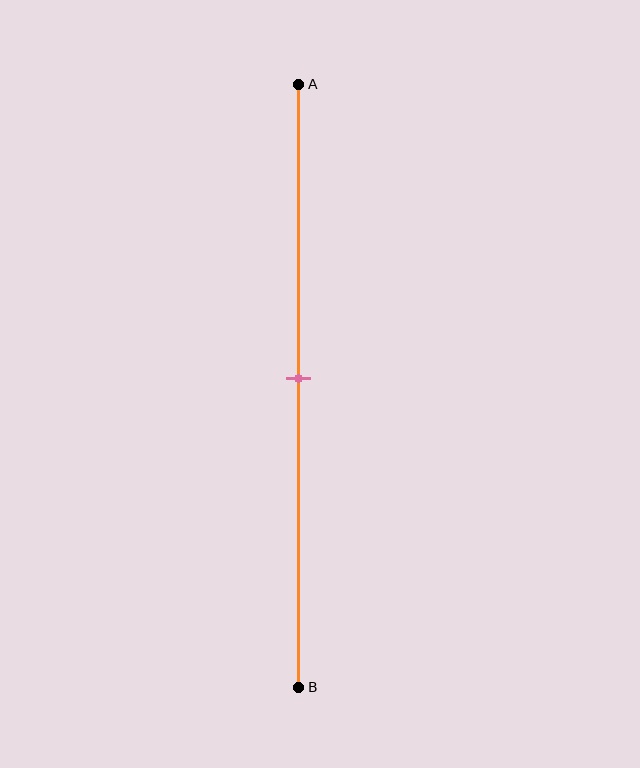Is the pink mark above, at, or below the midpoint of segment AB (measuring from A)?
The pink mark is approximately at the midpoint of segment AB.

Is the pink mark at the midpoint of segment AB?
Yes, the mark is approximately at the midpoint.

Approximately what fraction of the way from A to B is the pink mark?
The pink mark is approximately 50% of the way from A to B.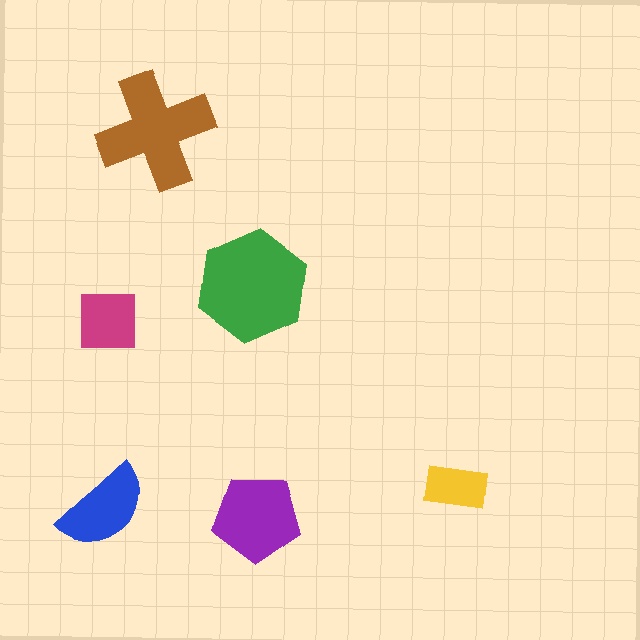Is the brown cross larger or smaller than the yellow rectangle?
Larger.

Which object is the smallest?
The yellow rectangle.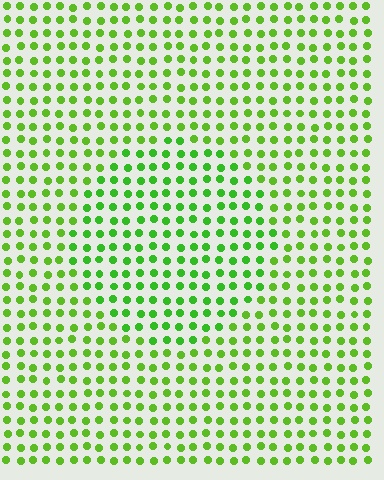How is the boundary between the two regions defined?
The boundary is defined purely by a slight shift in hue (about 16 degrees). Spacing, size, and orientation are identical on both sides.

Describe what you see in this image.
The image is filled with small lime elements in a uniform arrangement. A circle-shaped region is visible where the elements are tinted to a slightly different hue, forming a subtle color boundary.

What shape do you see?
I see a circle.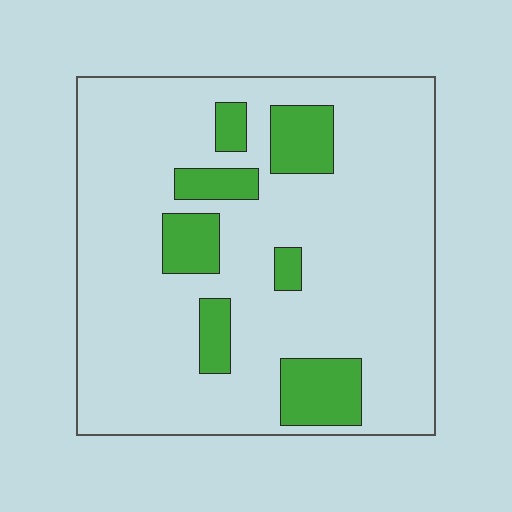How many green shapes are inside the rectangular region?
7.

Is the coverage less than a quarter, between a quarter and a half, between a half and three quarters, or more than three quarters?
Less than a quarter.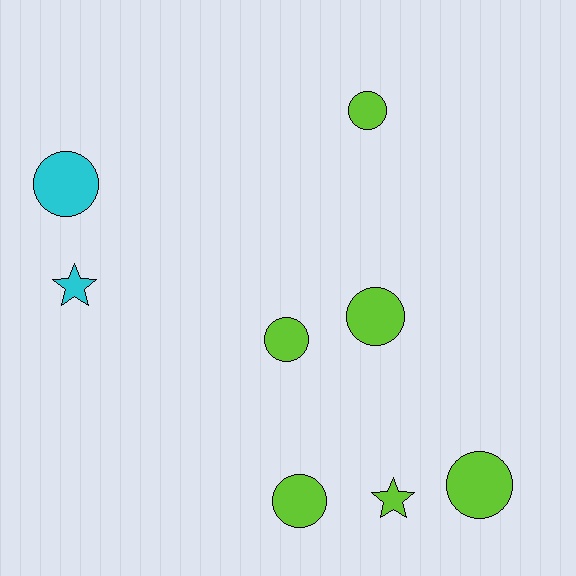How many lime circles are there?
There are 5 lime circles.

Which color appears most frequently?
Lime, with 6 objects.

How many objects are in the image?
There are 8 objects.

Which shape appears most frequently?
Circle, with 6 objects.